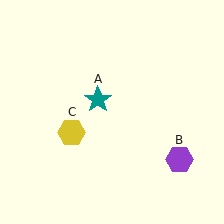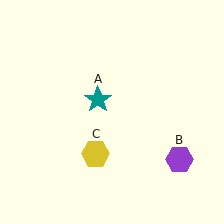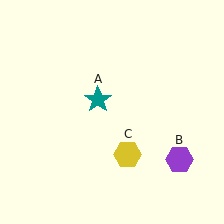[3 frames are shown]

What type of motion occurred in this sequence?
The yellow hexagon (object C) rotated counterclockwise around the center of the scene.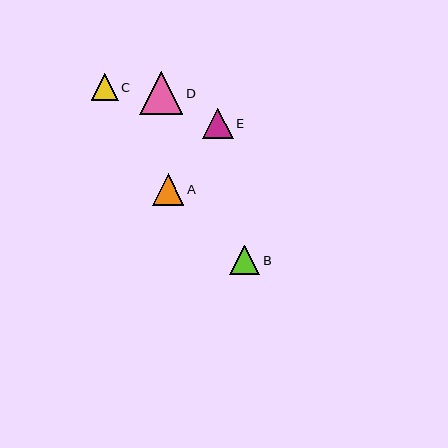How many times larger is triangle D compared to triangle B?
Triangle D is approximately 1.5 times the size of triangle B.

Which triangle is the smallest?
Triangle C is the smallest with a size of approximately 27 pixels.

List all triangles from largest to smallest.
From largest to smallest: D, A, E, B, C.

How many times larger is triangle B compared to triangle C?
Triangle B is approximately 1.1 times the size of triangle C.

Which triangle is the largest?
Triangle D is the largest with a size of approximately 43 pixels.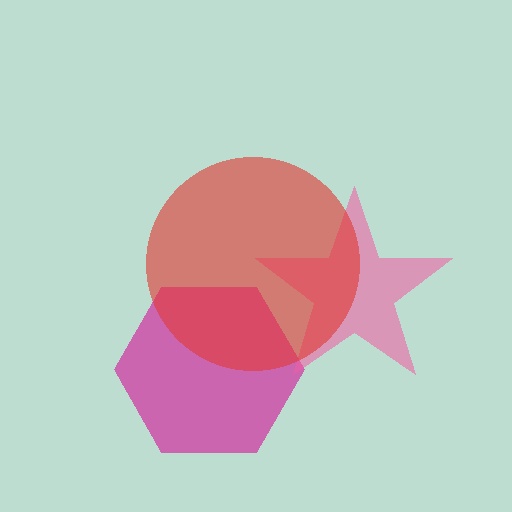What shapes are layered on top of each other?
The layered shapes are: a magenta hexagon, a pink star, a red circle.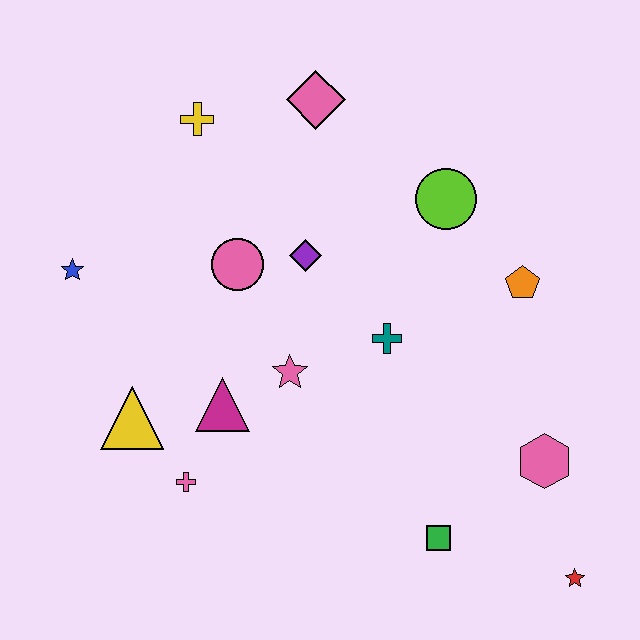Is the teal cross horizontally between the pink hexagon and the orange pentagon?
No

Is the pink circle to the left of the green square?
Yes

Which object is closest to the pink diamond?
The yellow cross is closest to the pink diamond.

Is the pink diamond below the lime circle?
No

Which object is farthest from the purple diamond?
The red star is farthest from the purple diamond.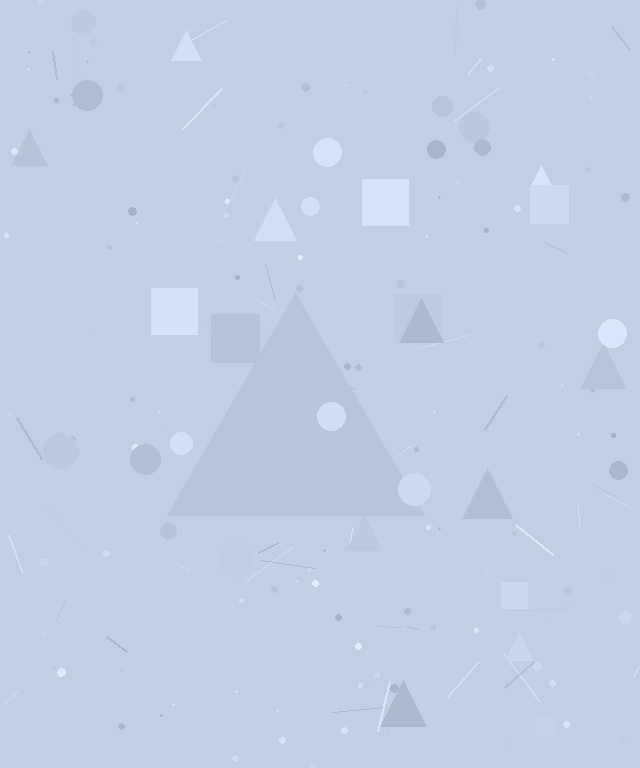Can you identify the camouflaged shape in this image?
The camouflaged shape is a triangle.